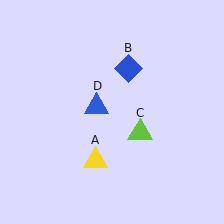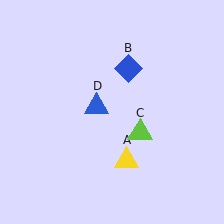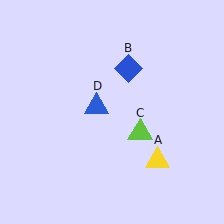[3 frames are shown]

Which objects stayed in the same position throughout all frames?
Blue diamond (object B) and lime triangle (object C) and blue triangle (object D) remained stationary.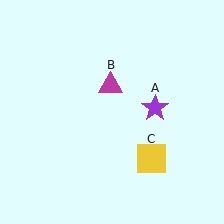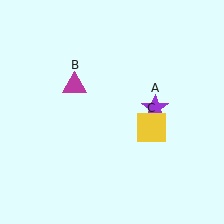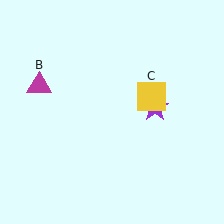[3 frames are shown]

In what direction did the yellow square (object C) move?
The yellow square (object C) moved up.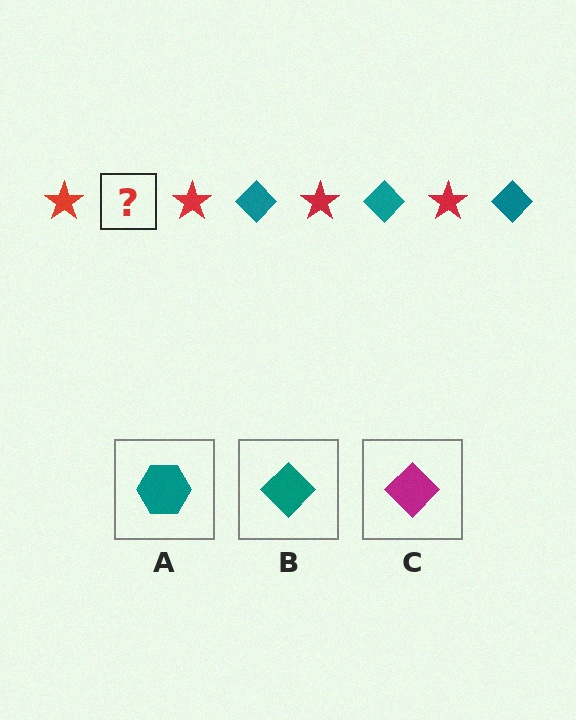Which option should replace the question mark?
Option B.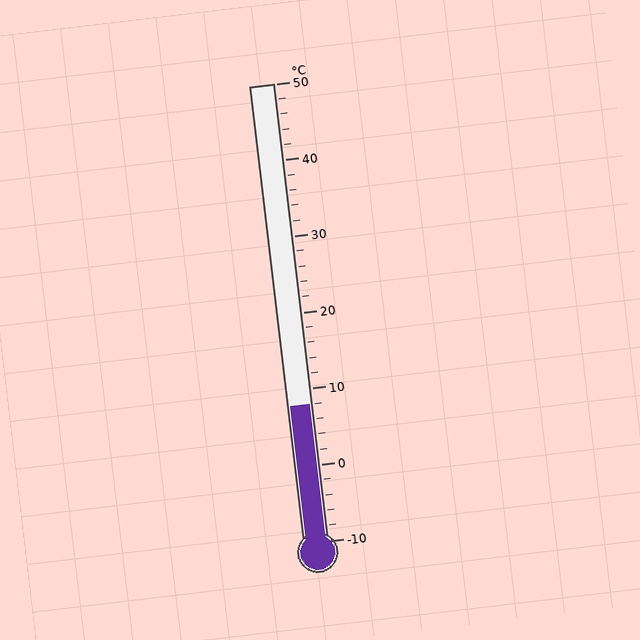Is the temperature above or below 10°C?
The temperature is below 10°C.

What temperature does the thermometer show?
The thermometer shows approximately 8°C.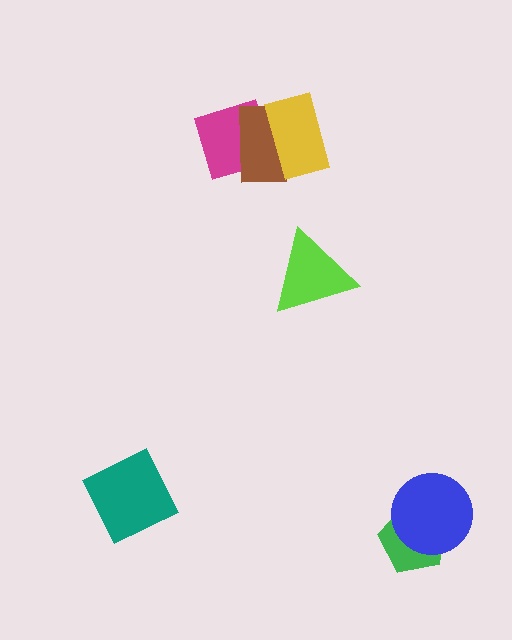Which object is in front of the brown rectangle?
The yellow rectangle is in front of the brown rectangle.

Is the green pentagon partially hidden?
Yes, it is partially covered by another shape.